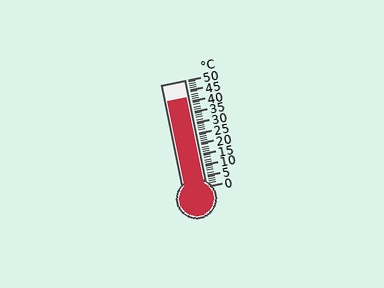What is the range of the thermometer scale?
The thermometer scale ranges from 0°C to 50°C.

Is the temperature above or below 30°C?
The temperature is above 30°C.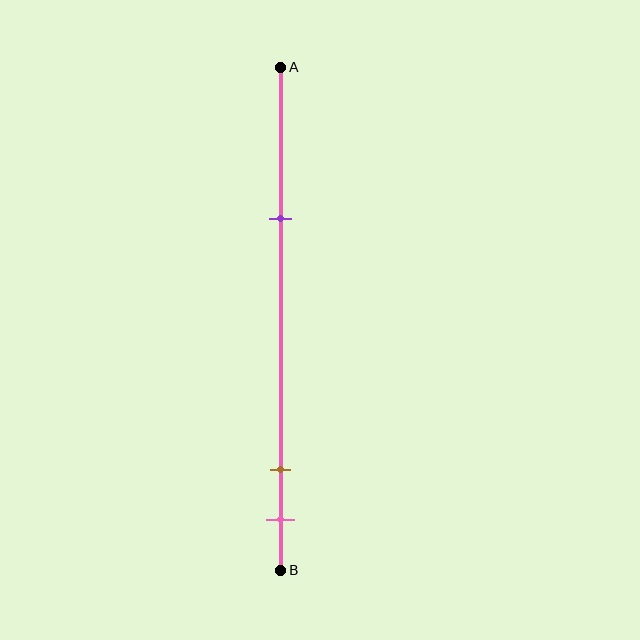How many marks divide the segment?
There are 3 marks dividing the segment.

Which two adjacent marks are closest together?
The brown and pink marks are the closest adjacent pair.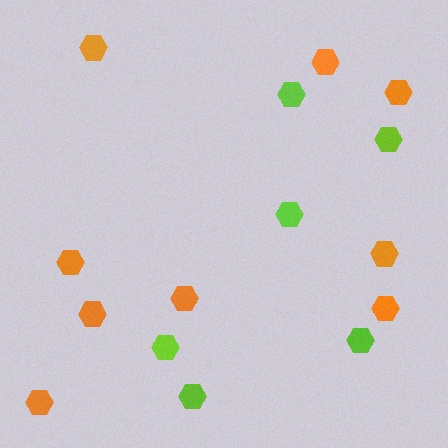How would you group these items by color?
There are 2 groups: one group of orange hexagons (9) and one group of lime hexagons (6).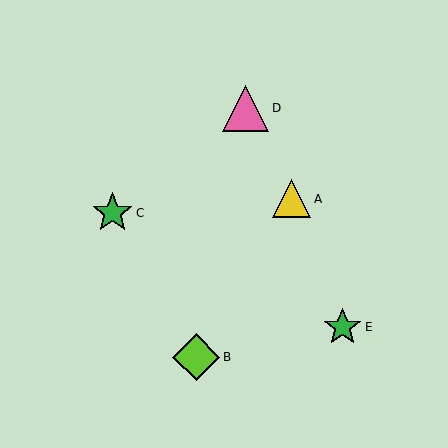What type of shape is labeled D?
Shape D is a pink triangle.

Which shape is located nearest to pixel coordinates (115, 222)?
The green star (labeled C) at (112, 213) is nearest to that location.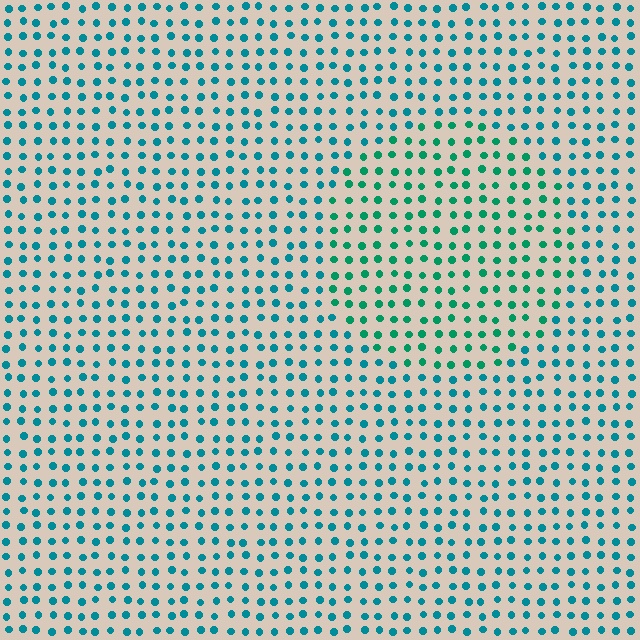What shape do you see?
I see a circle.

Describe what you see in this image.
The image is filled with small teal elements in a uniform arrangement. A circle-shaped region is visible where the elements are tinted to a slightly different hue, forming a subtle color boundary.